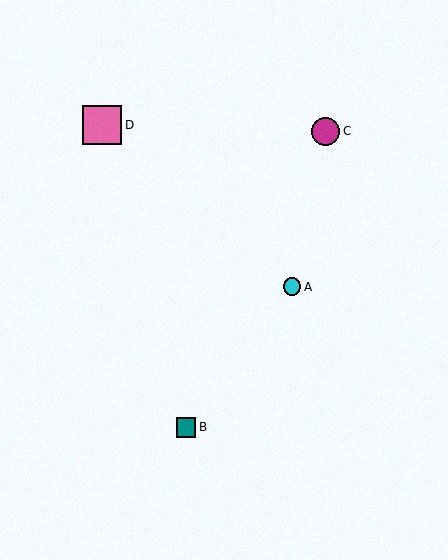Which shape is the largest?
The pink square (labeled D) is the largest.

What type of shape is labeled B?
Shape B is a teal square.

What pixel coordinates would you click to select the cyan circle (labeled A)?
Click at (292, 287) to select the cyan circle A.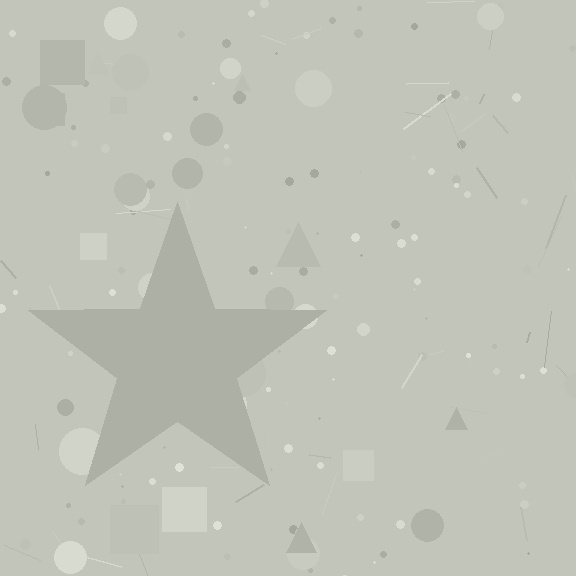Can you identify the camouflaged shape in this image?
The camouflaged shape is a star.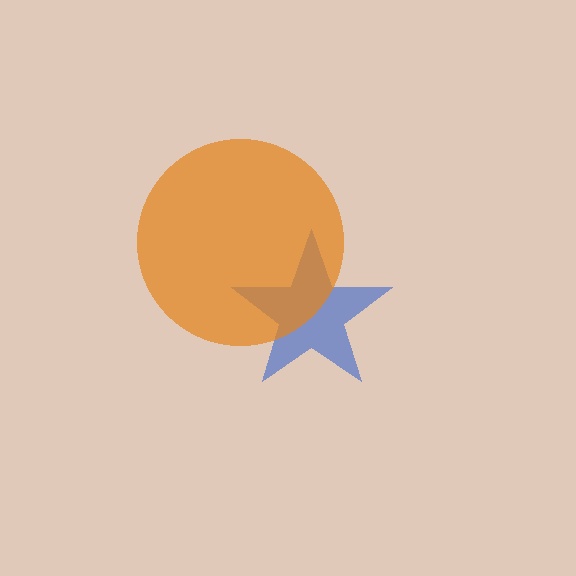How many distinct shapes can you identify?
There are 2 distinct shapes: a blue star, an orange circle.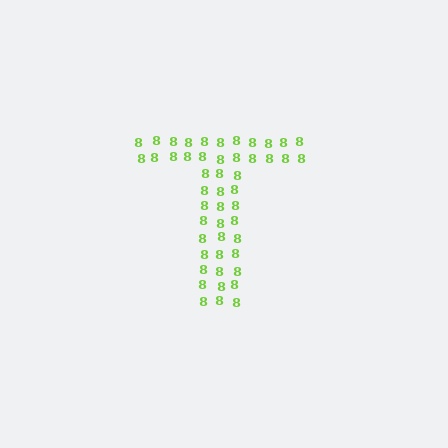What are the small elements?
The small elements are digit 8's.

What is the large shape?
The large shape is the letter T.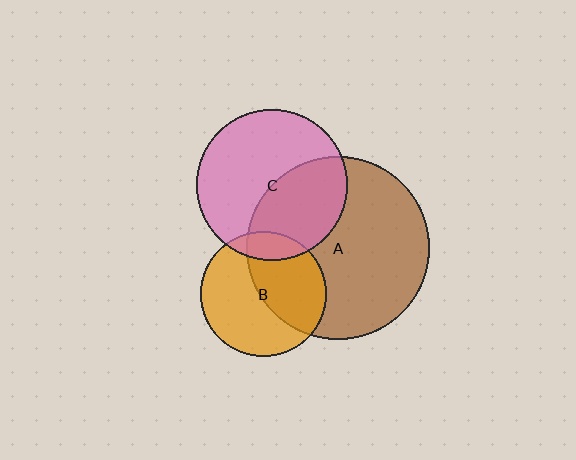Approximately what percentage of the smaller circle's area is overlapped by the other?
Approximately 15%.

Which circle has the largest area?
Circle A (brown).